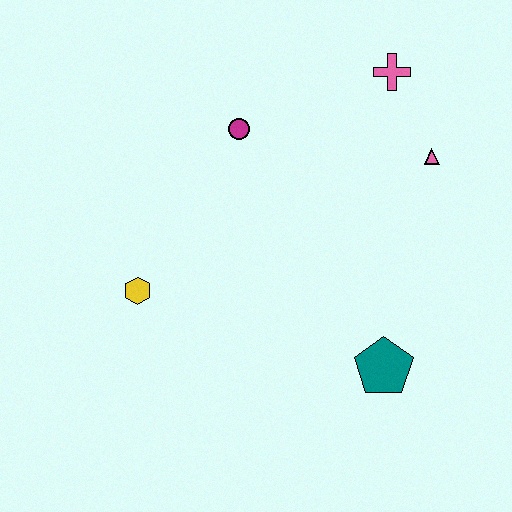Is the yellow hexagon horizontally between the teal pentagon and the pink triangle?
No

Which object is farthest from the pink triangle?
The yellow hexagon is farthest from the pink triangle.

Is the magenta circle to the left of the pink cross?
Yes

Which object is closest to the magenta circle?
The pink cross is closest to the magenta circle.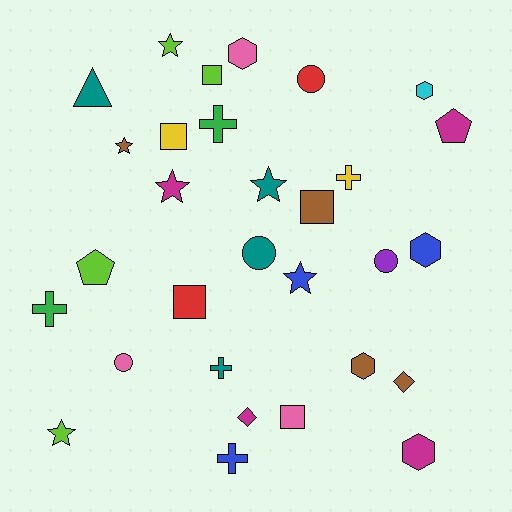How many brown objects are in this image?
There are 4 brown objects.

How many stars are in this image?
There are 6 stars.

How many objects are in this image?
There are 30 objects.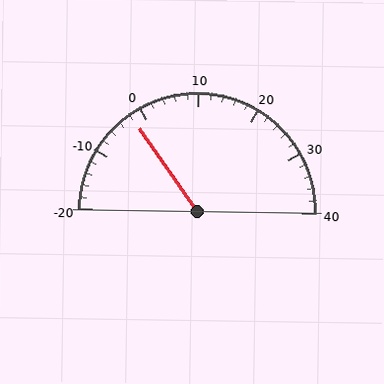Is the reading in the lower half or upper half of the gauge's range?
The reading is in the lower half of the range (-20 to 40).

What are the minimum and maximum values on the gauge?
The gauge ranges from -20 to 40.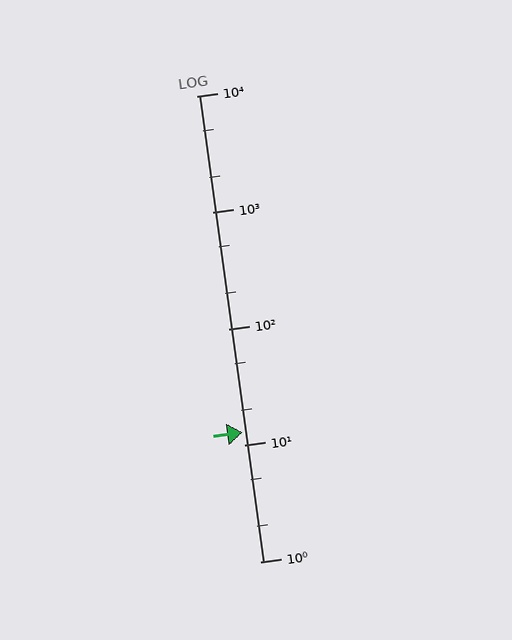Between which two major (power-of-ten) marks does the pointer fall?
The pointer is between 10 and 100.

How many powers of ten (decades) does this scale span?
The scale spans 4 decades, from 1 to 10000.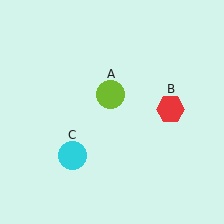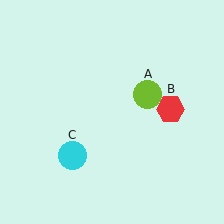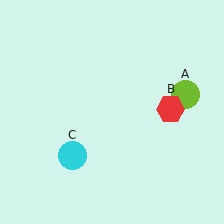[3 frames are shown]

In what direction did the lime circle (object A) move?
The lime circle (object A) moved right.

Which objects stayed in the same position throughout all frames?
Red hexagon (object B) and cyan circle (object C) remained stationary.